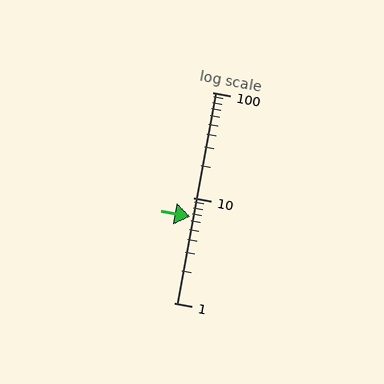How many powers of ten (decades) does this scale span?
The scale spans 2 decades, from 1 to 100.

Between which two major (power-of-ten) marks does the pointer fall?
The pointer is between 1 and 10.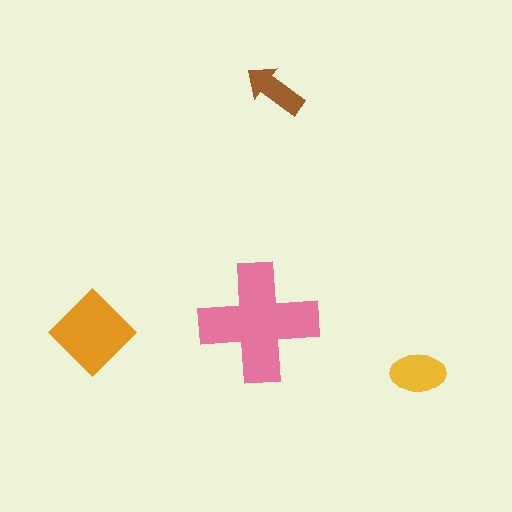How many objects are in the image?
There are 4 objects in the image.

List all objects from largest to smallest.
The pink cross, the orange diamond, the yellow ellipse, the brown arrow.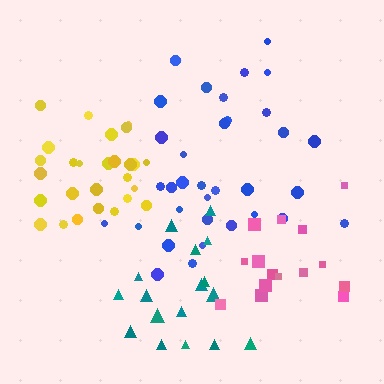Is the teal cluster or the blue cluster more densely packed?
Blue.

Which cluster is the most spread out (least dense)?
Teal.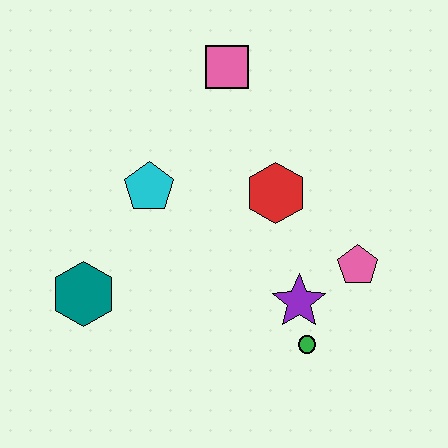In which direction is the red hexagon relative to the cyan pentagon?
The red hexagon is to the right of the cyan pentagon.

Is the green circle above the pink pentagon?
No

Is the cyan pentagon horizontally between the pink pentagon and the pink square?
No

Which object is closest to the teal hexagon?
The cyan pentagon is closest to the teal hexagon.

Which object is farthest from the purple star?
The pink square is farthest from the purple star.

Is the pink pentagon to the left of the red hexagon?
No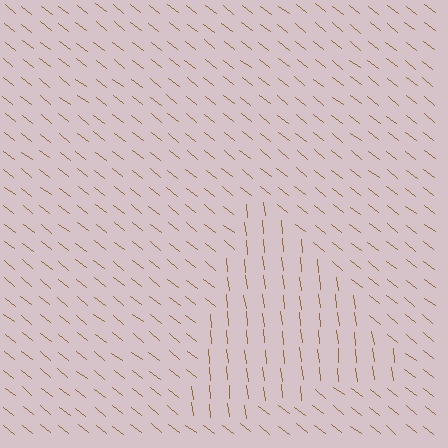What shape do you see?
I see a triangle.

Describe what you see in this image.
The image is filled with small brown line segments. A triangle region in the image has lines oriented differently from the surrounding lines, creating a visible texture boundary.